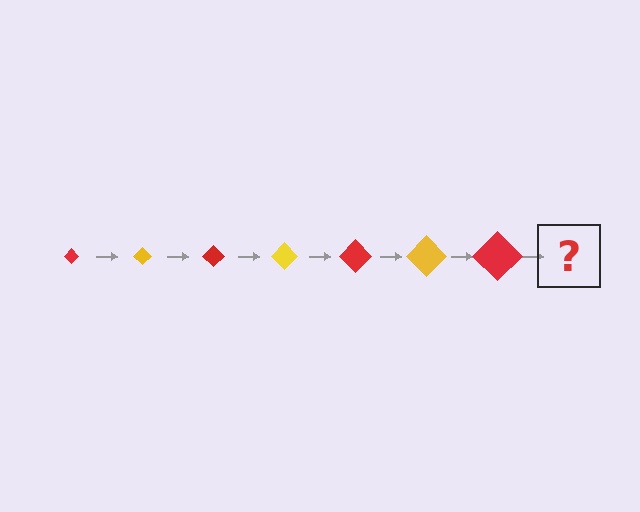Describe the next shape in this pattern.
It should be a yellow diamond, larger than the previous one.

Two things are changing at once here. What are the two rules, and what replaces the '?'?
The two rules are that the diamond grows larger each step and the color cycles through red and yellow. The '?' should be a yellow diamond, larger than the previous one.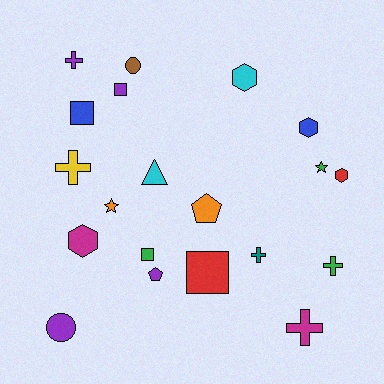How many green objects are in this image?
There are 3 green objects.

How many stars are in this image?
There are 2 stars.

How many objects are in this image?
There are 20 objects.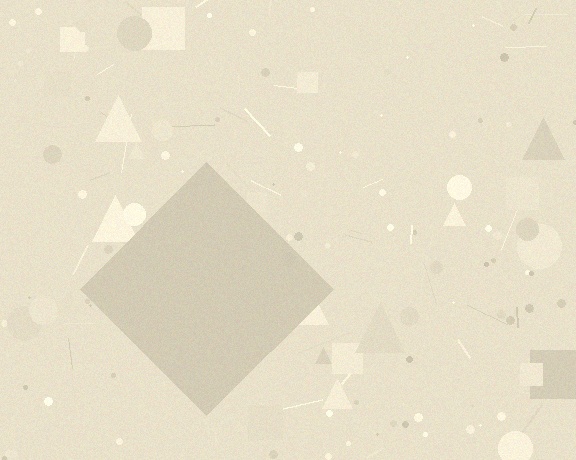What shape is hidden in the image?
A diamond is hidden in the image.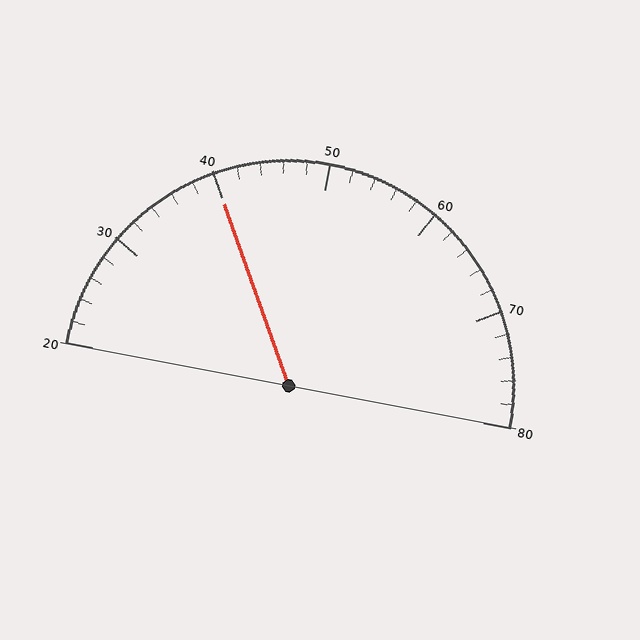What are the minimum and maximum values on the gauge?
The gauge ranges from 20 to 80.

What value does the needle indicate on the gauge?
The needle indicates approximately 40.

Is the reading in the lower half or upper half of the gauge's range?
The reading is in the lower half of the range (20 to 80).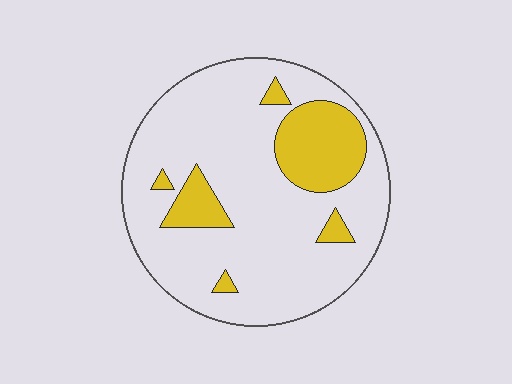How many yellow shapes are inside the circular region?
6.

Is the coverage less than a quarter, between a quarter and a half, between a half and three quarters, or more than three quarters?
Less than a quarter.